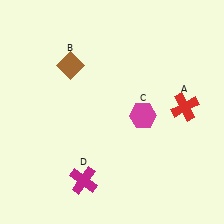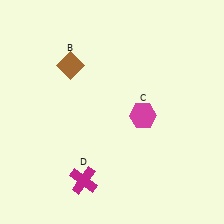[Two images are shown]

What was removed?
The red cross (A) was removed in Image 2.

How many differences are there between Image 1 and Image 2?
There is 1 difference between the two images.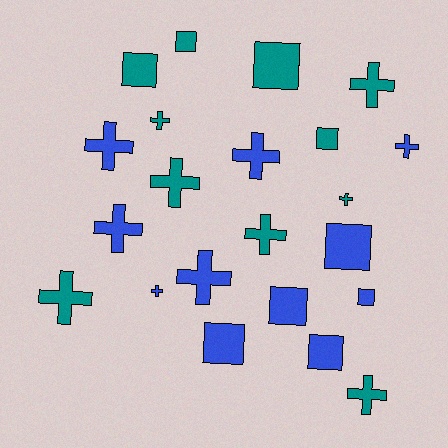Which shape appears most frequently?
Cross, with 13 objects.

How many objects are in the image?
There are 22 objects.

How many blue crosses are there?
There are 6 blue crosses.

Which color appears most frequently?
Blue, with 11 objects.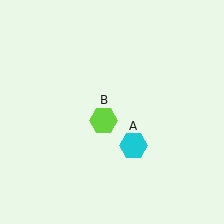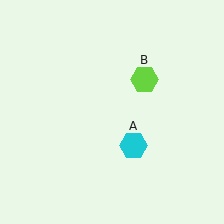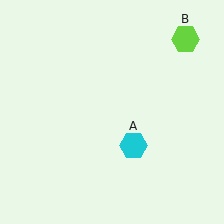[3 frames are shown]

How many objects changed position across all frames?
1 object changed position: lime hexagon (object B).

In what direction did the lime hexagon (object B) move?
The lime hexagon (object B) moved up and to the right.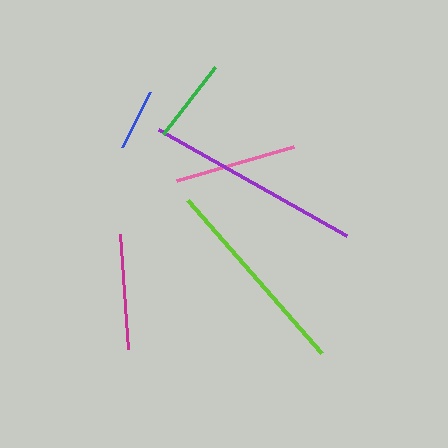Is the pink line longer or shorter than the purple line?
The purple line is longer than the pink line.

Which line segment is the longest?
The purple line is the longest at approximately 216 pixels.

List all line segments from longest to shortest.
From longest to shortest: purple, lime, pink, magenta, green, blue.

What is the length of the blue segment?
The blue segment is approximately 62 pixels long.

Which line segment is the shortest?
The blue line is the shortest at approximately 62 pixels.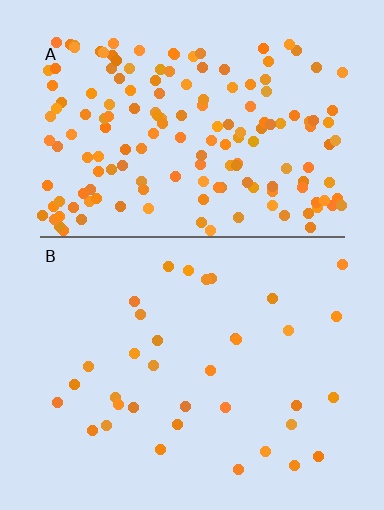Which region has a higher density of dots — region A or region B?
A (the top).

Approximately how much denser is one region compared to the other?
Approximately 4.7× — region A over region B.